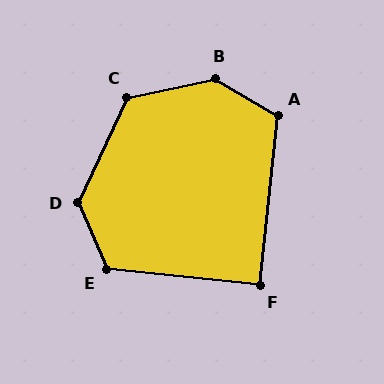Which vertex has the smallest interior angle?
F, at approximately 90 degrees.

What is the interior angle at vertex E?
Approximately 119 degrees (obtuse).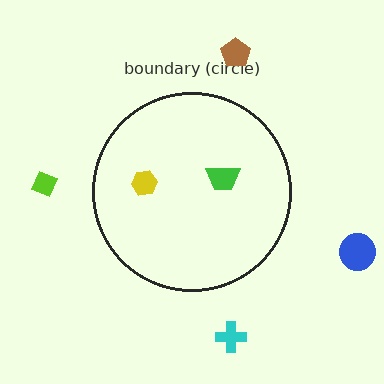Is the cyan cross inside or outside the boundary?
Outside.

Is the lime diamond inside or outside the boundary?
Outside.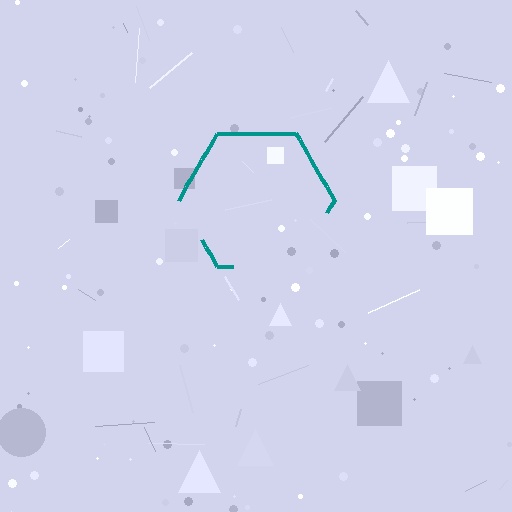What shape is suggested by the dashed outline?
The dashed outline suggests a hexagon.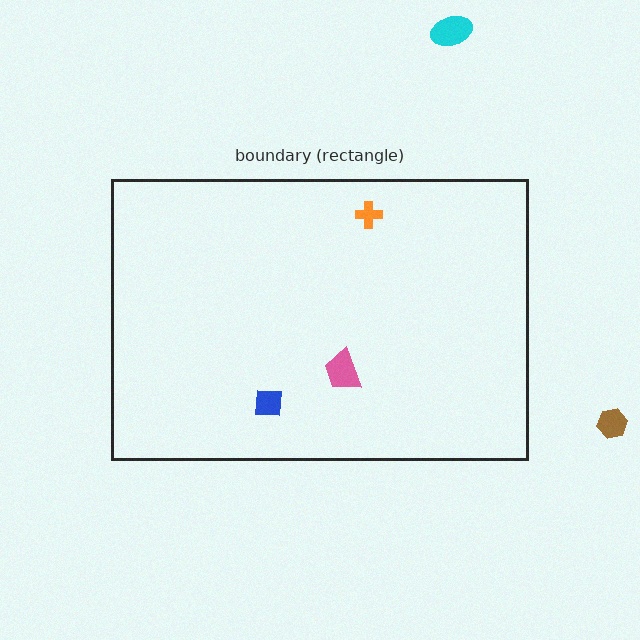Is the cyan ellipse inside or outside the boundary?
Outside.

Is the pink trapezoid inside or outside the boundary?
Inside.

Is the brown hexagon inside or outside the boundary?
Outside.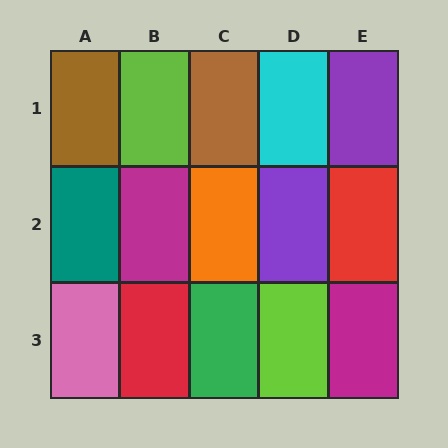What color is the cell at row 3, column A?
Pink.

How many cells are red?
2 cells are red.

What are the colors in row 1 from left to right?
Brown, lime, brown, cyan, purple.